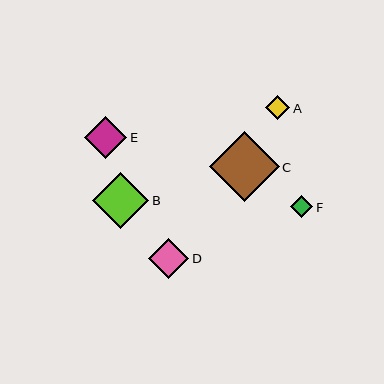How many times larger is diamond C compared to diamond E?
Diamond C is approximately 1.7 times the size of diamond E.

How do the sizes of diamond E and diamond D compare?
Diamond E and diamond D are approximately the same size.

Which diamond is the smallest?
Diamond F is the smallest with a size of approximately 23 pixels.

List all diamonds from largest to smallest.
From largest to smallest: C, B, E, D, A, F.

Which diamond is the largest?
Diamond C is the largest with a size of approximately 70 pixels.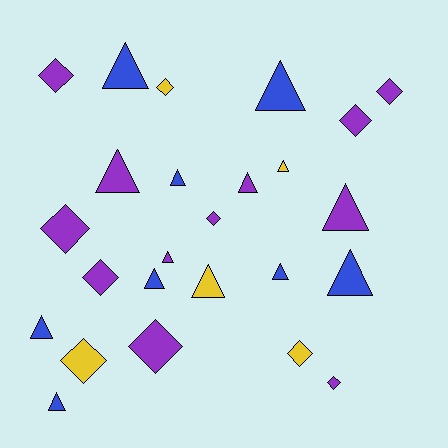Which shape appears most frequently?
Triangle, with 14 objects.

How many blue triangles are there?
There are 8 blue triangles.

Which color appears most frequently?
Purple, with 12 objects.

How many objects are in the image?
There are 25 objects.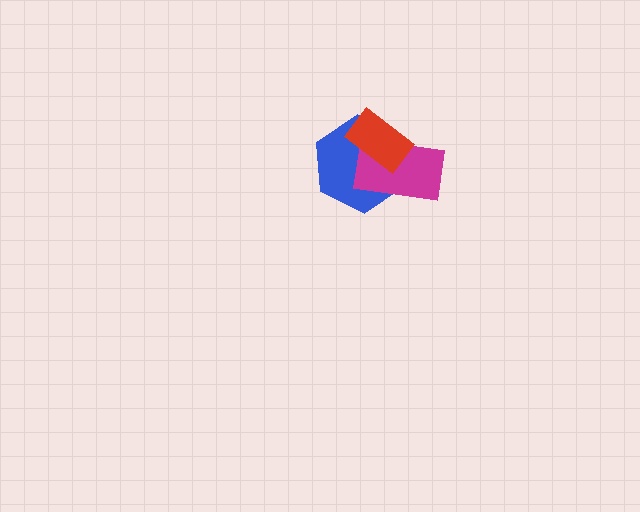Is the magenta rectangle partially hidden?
Yes, it is partially covered by another shape.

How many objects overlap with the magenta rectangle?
2 objects overlap with the magenta rectangle.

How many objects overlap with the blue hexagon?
2 objects overlap with the blue hexagon.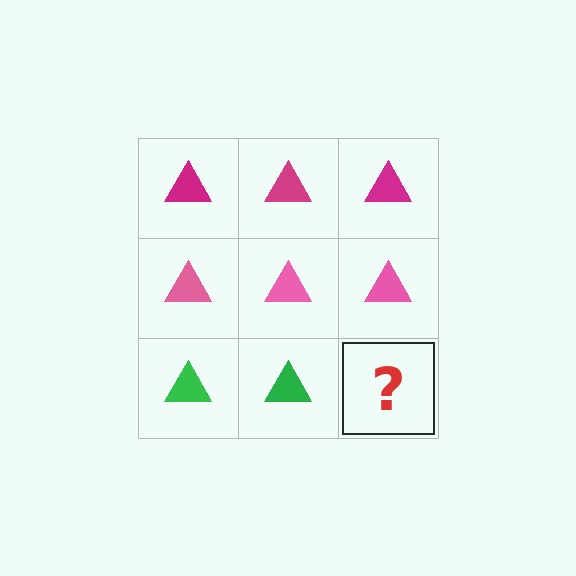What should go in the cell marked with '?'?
The missing cell should contain a green triangle.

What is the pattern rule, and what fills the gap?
The rule is that each row has a consistent color. The gap should be filled with a green triangle.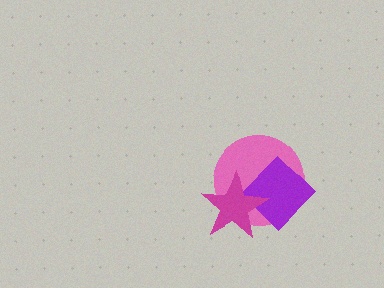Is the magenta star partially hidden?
No, no other shape covers it.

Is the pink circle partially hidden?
Yes, it is partially covered by another shape.